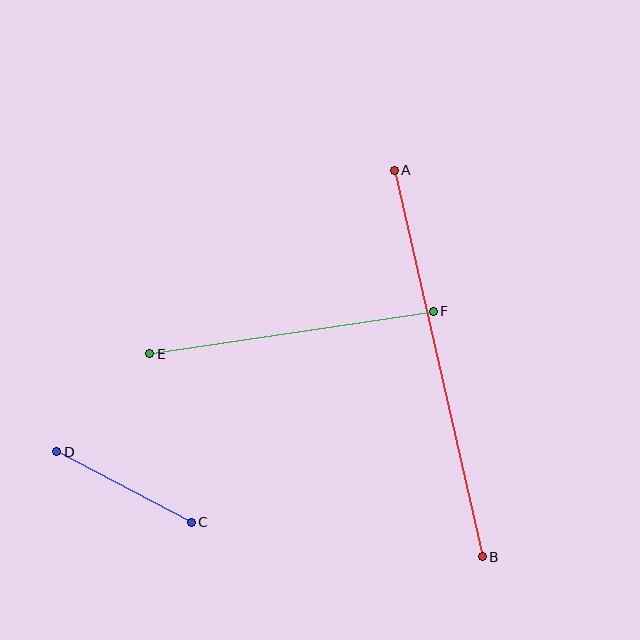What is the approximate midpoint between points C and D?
The midpoint is at approximately (124, 487) pixels.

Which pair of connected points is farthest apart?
Points A and B are farthest apart.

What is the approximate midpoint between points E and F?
The midpoint is at approximately (291, 333) pixels.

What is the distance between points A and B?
The distance is approximately 397 pixels.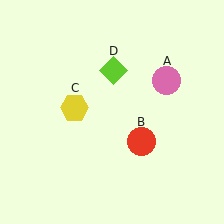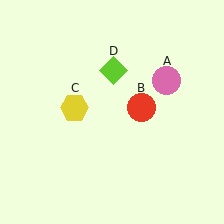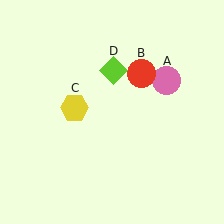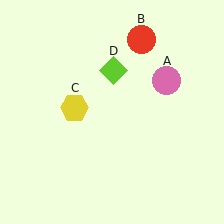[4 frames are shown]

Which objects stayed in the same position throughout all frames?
Pink circle (object A) and yellow hexagon (object C) and lime diamond (object D) remained stationary.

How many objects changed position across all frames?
1 object changed position: red circle (object B).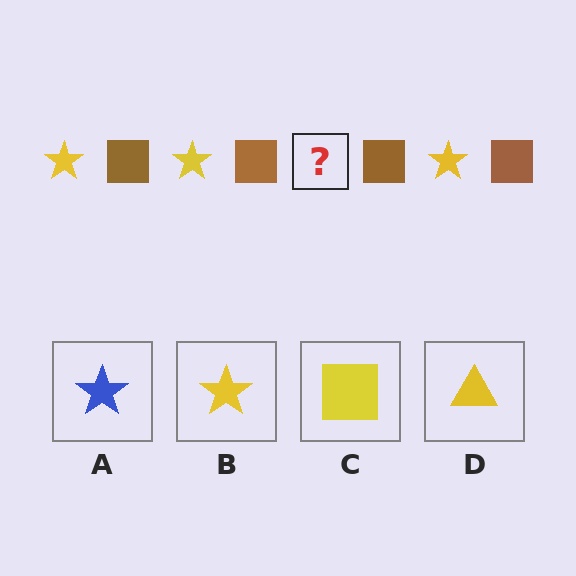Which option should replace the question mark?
Option B.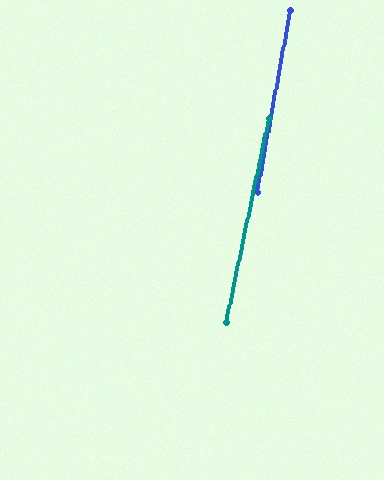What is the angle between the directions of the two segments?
Approximately 1 degree.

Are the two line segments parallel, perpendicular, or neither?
Parallel — their directions differ by only 1.4°.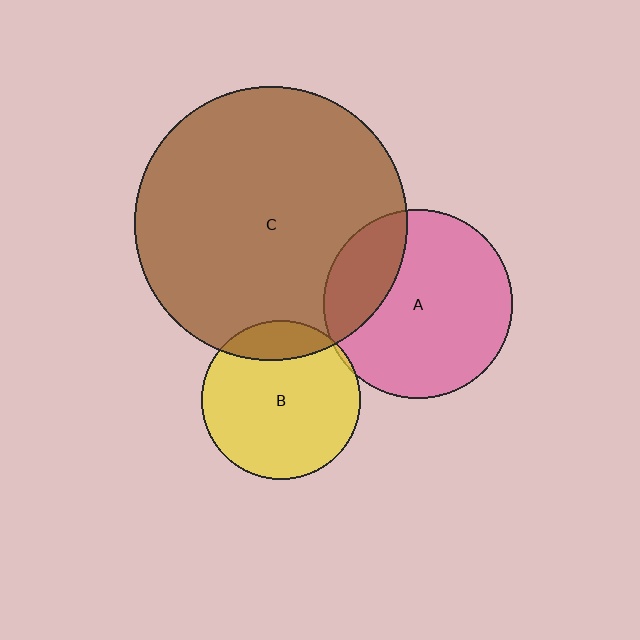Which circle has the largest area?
Circle C (brown).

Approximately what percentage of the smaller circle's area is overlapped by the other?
Approximately 15%.